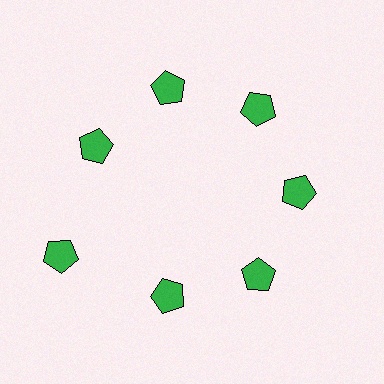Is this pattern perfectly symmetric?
No. The 7 green pentagons are arranged in a ring, but one element near the 8 o'clock position is pushed outward from the center, breaking the 7-fold rotational symmetry.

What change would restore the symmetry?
The symmetry would be restored by moving it inward, back onto the ring so that all 7 pentagons sit at equal angles and equal distance from the center.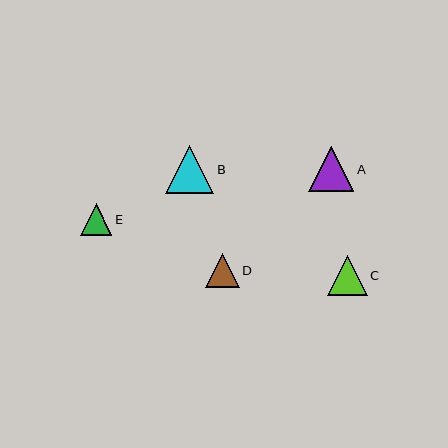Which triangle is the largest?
Triangle B is the largest with a size of approximately 48 pixels.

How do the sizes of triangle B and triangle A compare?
Triangle B and triangle A are approximately the same size.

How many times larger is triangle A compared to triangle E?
Triangle A is approximately 1.5 times the size of triangle E.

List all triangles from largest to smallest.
From largest to smallest: B, A, C, D, E.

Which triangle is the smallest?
Triangle E is the smallest with a size of approximately 31 pixels.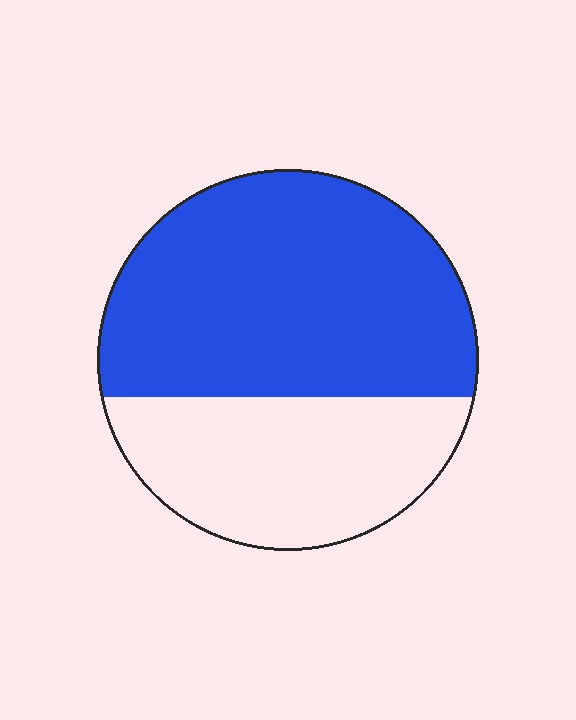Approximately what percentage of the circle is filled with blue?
Approximately 60%.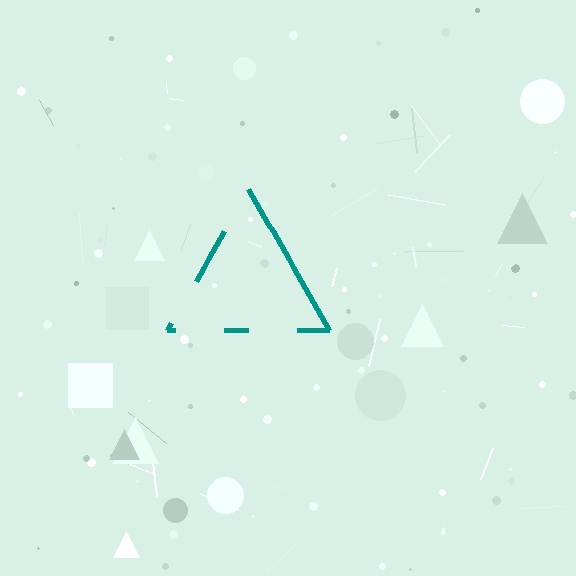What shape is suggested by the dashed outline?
The dashed outline suggests a triangle.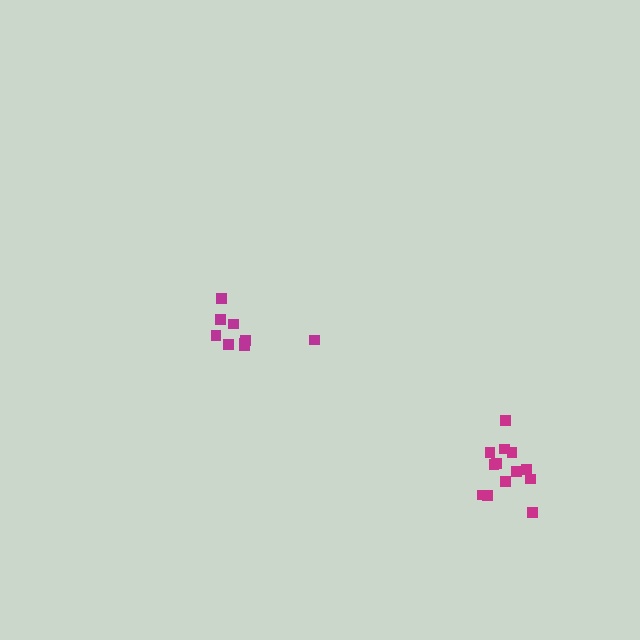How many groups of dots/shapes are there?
There are 2 groups.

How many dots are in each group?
Group 1: 9 dots, Group 2: 13 dots (22 total).